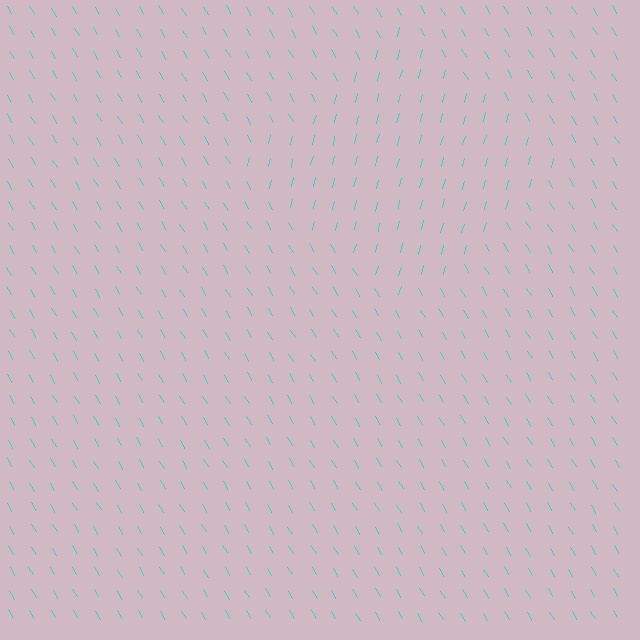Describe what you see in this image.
The image is filled with small cyan line segments. A diamond region in the image has lines oriented differently from the surrounding lines, creating a visible texture boundary.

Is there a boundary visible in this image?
Yes, there is a texture boundary formed by a change in line orientation.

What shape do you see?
I see a diamond.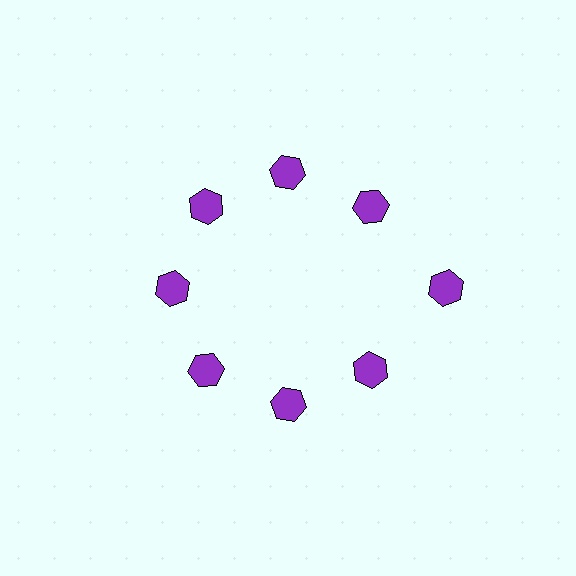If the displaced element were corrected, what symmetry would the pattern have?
It would have 8-fold rotational symmetry — the pattern would map onto itself every 45 degrees.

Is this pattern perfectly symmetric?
No. The 8 purple hexagons are arranged in a ring, but one element near the 3 o'clock position is pushed outward from the center, breaking the 8-fold rotational symmetry.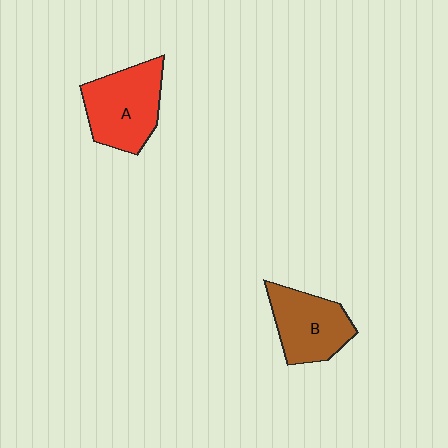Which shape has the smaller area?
Shape B (brown).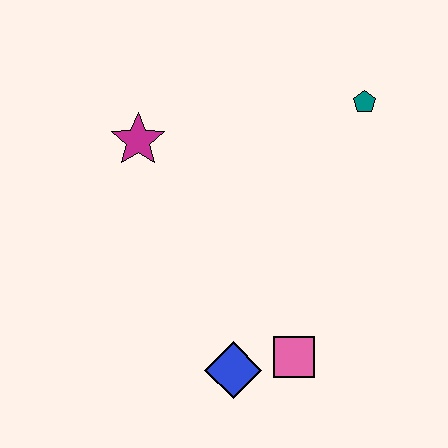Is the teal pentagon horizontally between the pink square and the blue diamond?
No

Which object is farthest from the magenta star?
The pink square is farthest from the magenta star.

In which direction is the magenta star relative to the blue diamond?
The magenta star is above the blue diamond.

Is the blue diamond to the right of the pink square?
No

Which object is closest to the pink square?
The blue diamond is closest to the pink square.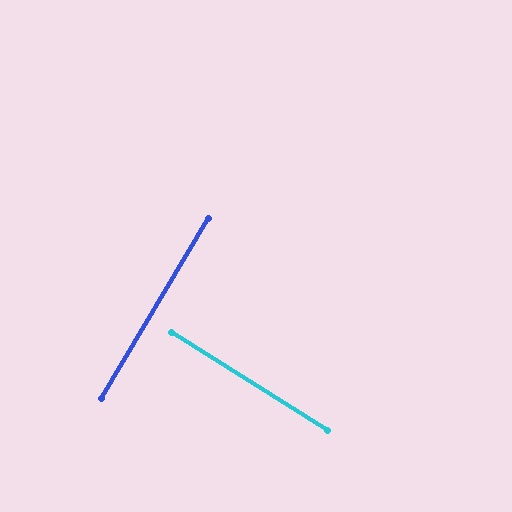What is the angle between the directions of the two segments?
Approximately 89 degrees.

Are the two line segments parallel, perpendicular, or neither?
Perpendicular — they meet at approximately 89°.